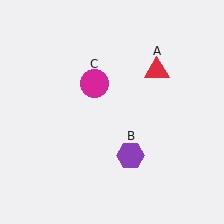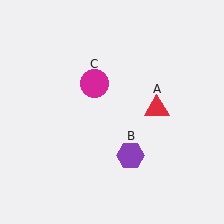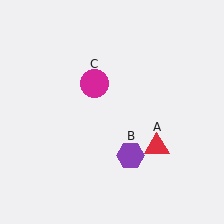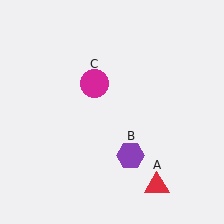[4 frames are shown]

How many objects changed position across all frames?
1 object changed position: red triangle (object A).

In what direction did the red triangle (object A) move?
The red triangle (object A) moved down.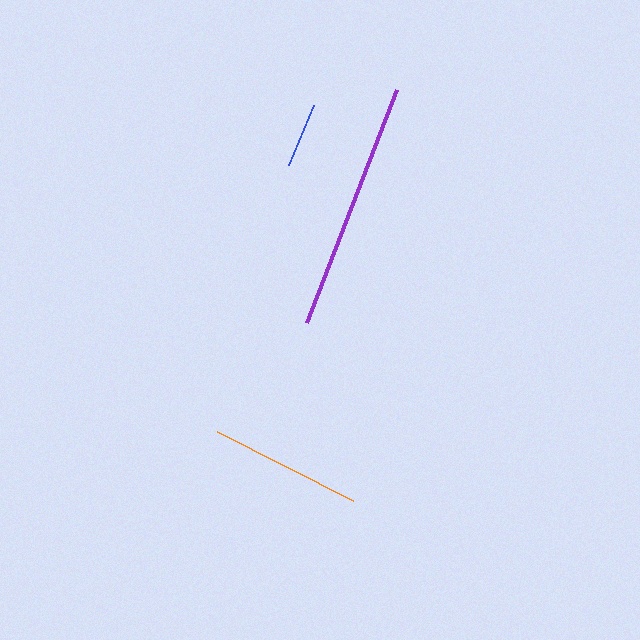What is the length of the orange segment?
The orange segment is approximately 153 pixels long.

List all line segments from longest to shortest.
From longest to shortest: purple, orange, blue.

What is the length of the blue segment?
The blue segment is approximately 65 pixels long.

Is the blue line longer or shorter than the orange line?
The orange line is longer than the blue line.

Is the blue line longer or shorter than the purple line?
The purple line is longer than the blue line.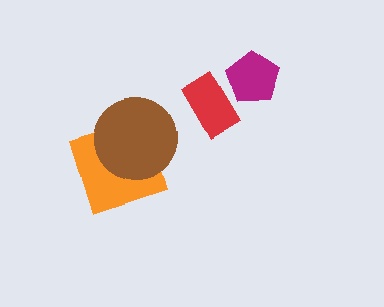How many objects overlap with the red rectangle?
1 object overlaps with the red rectangle.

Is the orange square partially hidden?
Yes, it is partially covered by another shape.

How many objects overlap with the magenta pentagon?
1 object overlaps with the magenta pentagon.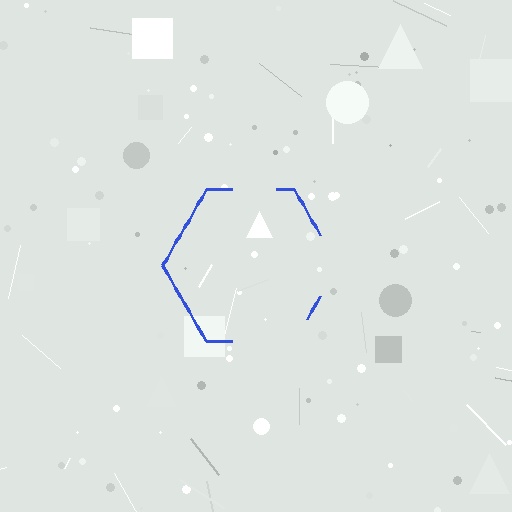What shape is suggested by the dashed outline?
The dashed outline suggests a hexagon.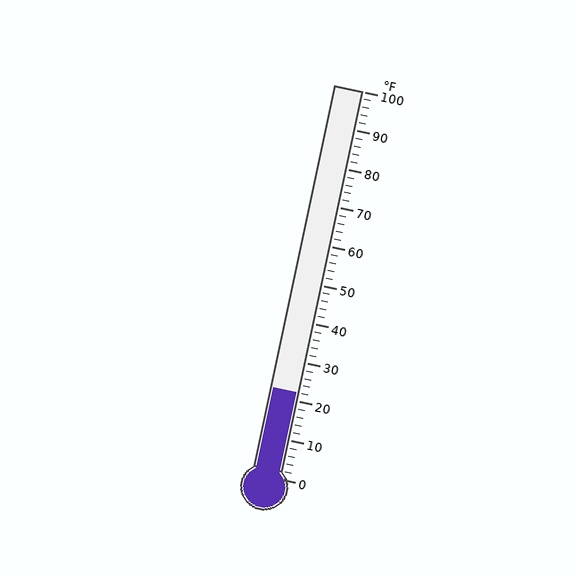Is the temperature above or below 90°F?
The temperature is below 90°F.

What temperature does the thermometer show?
The thermometer shows approximately 22°F.